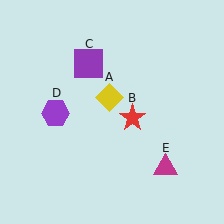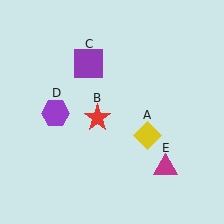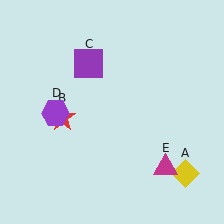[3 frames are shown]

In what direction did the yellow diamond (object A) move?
The yellow diamond (object A) moved down and to the right.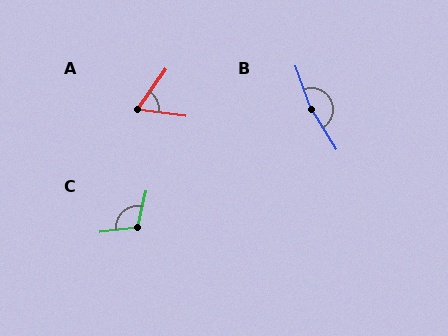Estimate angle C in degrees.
Approximately 110 degrees.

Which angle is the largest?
B, at approximately 167 degrees.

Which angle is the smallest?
A, at approximately 63 degrees.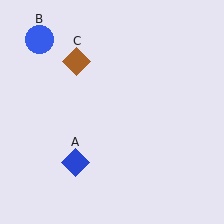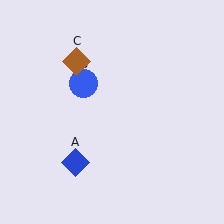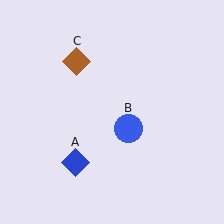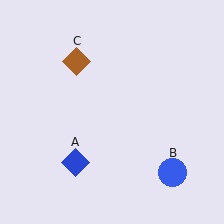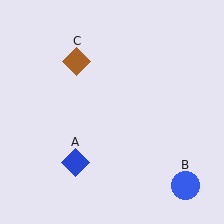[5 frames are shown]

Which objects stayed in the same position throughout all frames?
Blue diamond (object A) and brown diamond (object C) remained stationary.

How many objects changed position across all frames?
1 object changed position: blue circle (object B).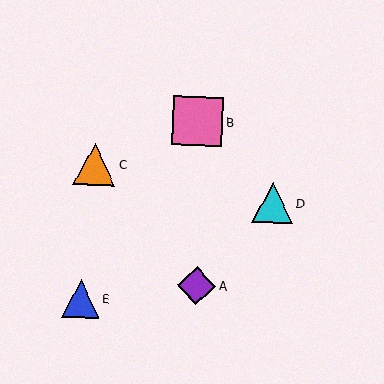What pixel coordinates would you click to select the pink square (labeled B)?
Click at (198, 121) to select the pink square B.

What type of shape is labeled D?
Shape D is a cyan triangle.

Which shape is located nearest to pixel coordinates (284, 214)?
The cyan triangle (labeled D) at (273, 203) is nearest to that location.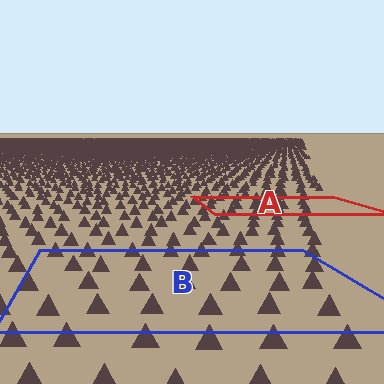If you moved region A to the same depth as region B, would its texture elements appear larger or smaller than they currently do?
They would appear larger. At a closer depth, the same texture elements are projected at a bigger on-screen size.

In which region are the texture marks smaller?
The texture marks are smaller in region A, because it is farther away.